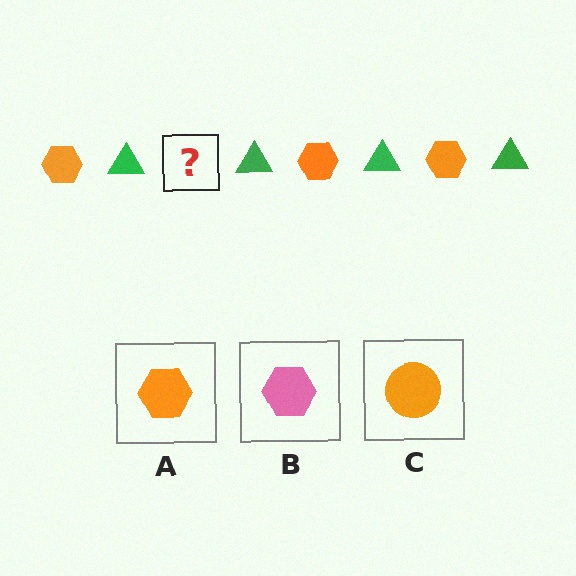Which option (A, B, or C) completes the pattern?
A.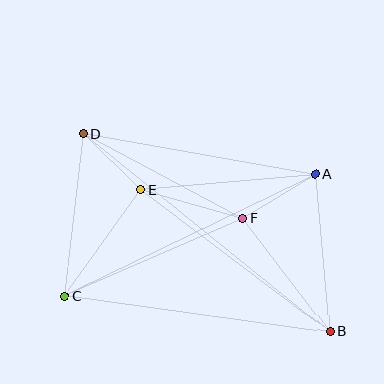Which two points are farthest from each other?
Points B and D are farthest from each other.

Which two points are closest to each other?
Points D and E are closest to each other.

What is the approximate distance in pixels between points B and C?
The distance between B and C is approximately 267 pixels.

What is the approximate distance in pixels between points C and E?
The distance between C and E is approximately 130 pixels.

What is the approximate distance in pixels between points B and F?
The distance between B and F is approximately 143 pixels.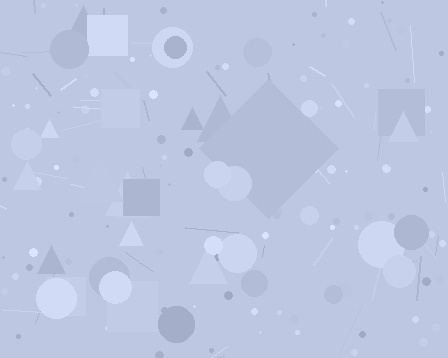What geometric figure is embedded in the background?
A diamond is embedded in the background.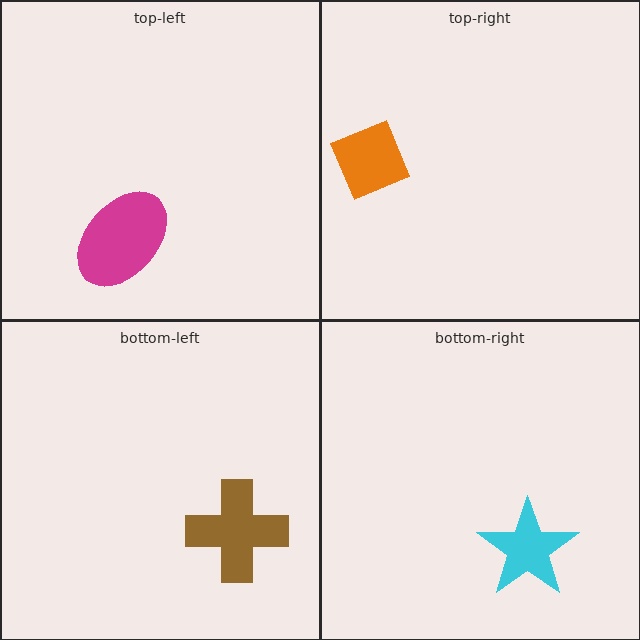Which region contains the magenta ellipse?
The top-left region.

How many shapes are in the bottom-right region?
1.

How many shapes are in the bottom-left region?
1.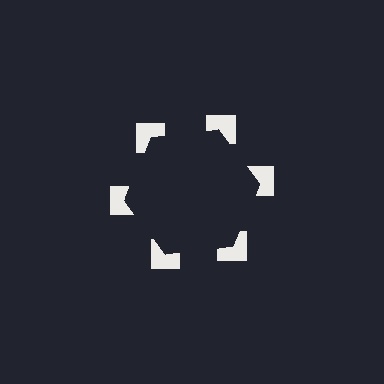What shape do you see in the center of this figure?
An illusory hexagon — its edges are inferred from the aligned wedge cuts in the notched squares, not physically drawn.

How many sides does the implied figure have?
6 sides.